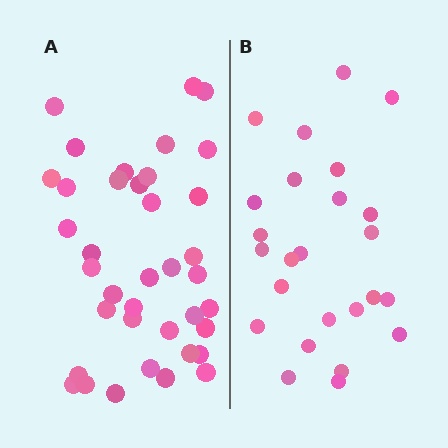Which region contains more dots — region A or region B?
Region A (the left region) has more dots.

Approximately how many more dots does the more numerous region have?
Region A has approximately 15 more dots than region B.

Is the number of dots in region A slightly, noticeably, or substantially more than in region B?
Region A has substantially more. The ratio is roughly 1.5 to 1.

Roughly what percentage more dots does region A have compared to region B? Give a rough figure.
About 50% more.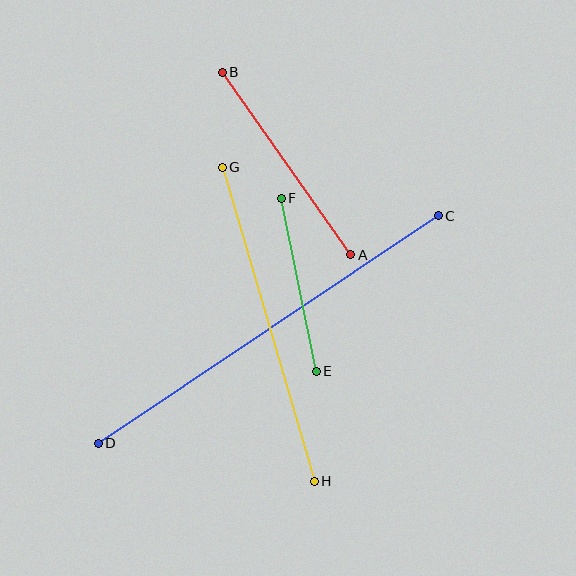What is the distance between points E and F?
The distance is approximately 176 pixels.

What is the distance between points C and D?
The distance is approximately 409 pixels.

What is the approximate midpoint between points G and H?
The midpoint is at approximately (268, 324) pixels.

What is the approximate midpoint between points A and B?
The midpoint is at approximately (286, 164) pixels.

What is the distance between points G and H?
The distance is approximately 327 pixels.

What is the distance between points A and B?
The distance is approximately 223 pixels.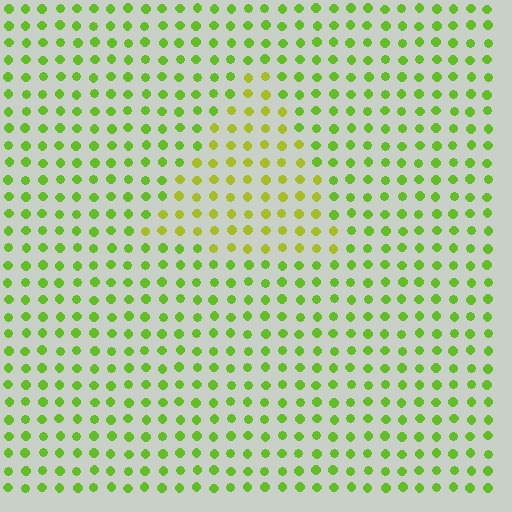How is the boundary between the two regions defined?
The boundary is defined purely by a slight shift in hue (about 27 degrees). Spacing, size, and orientation are identical on both sides.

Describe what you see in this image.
The image is filled with small lime elements in a uniform arrangement. A triangle-shaped region is visible where the elements are tinted to a slightly different hue, forming a subtle color boundary.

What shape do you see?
I see a triangle.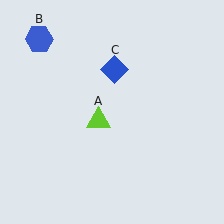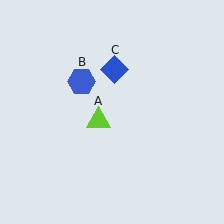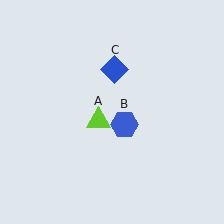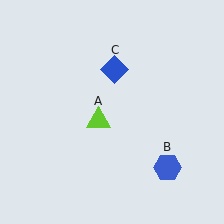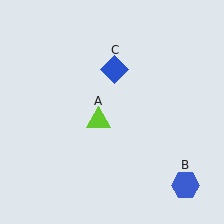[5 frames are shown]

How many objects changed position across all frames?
1 object changed position: blue hexagon (object B).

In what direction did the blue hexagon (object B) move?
The blue hexagon (object B) moved down and to the right.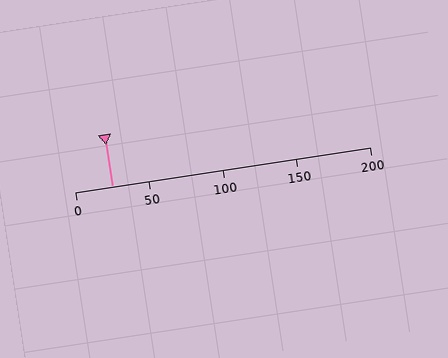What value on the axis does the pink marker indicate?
The marker indicates approximately 25.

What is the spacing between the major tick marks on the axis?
The major ticks are spaced 50 apart.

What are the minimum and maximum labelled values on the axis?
The axis runs from 0 to 200.